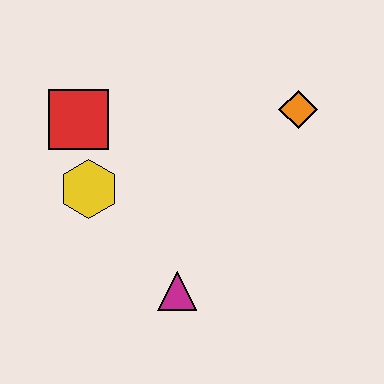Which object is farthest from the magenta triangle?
The orange diamond is farthest from the magenta triangle.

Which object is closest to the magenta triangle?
The yellow hexagon is closest to the magenta triangle.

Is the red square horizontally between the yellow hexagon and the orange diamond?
No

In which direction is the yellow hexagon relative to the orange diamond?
The yellow hexagon is to the left of the orange diamond.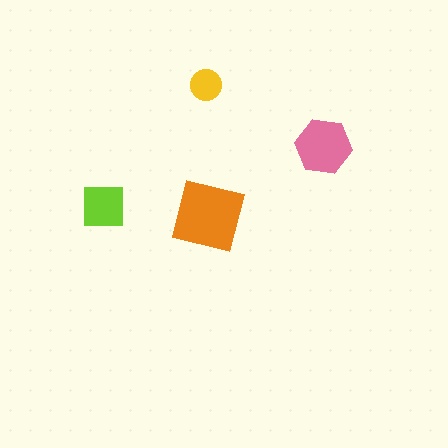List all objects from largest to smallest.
The orange square, the pink hexagon, the lime square, the yellow circle.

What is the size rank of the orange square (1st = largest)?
1st.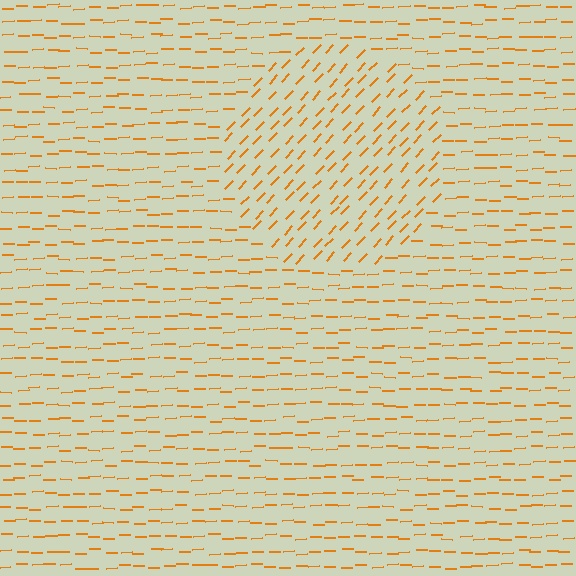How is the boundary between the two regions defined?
The boundary is defined purely by a change in line orientation (approximately 45 degrees difference). All lines are the same color and thickness.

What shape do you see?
I see a circle.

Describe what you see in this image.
The image is filled with small orange line segments. A circle region in the image has lines oriented differently from the surrounding lines, creating a visible texture boundary.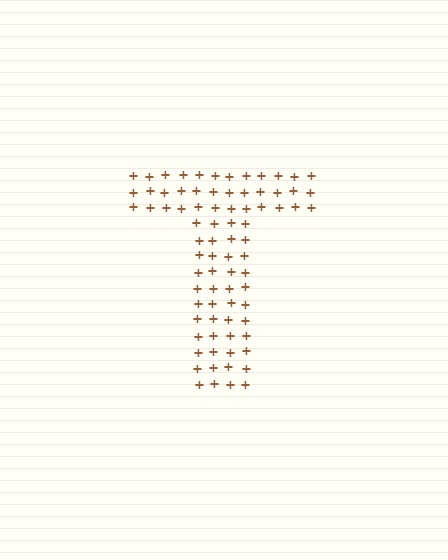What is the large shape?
The large shape is the letter T.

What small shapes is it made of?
It is made of small plus signs.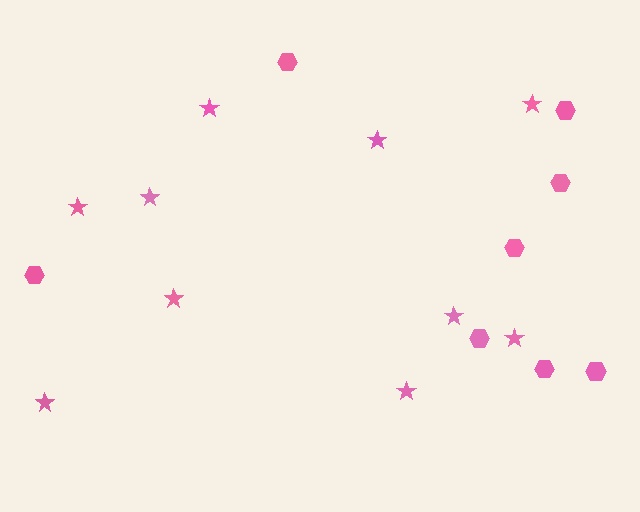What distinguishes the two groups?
There are 2 groups: one group of hexagons (8) and one group of stars (10).